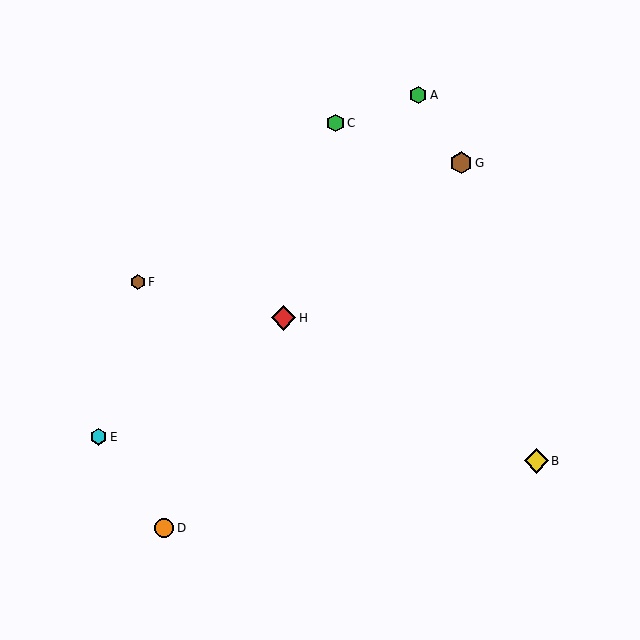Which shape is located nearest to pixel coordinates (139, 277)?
The brown hexagon (labeled F) at (138, 282) is nearest to that location.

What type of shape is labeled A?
Shape A is a green hexagon.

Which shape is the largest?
The red diamond (labeled H) is the largest.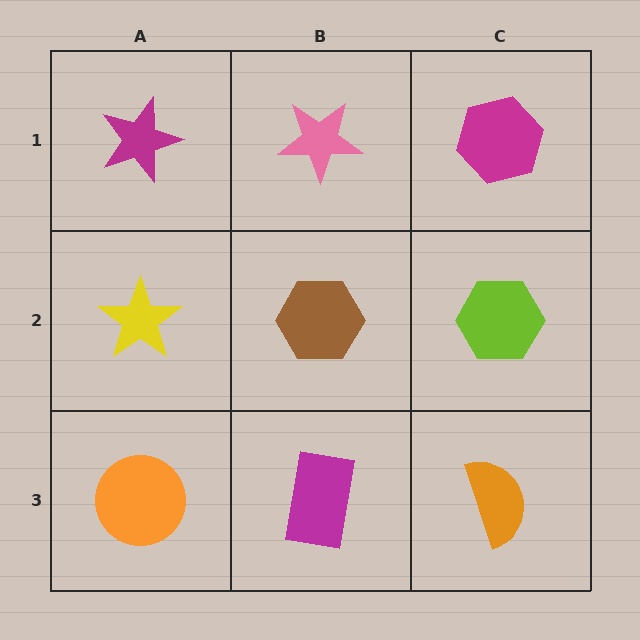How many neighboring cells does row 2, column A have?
3.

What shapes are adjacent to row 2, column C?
A magenta hexagon (row 1, column C), an orange semicircle (row 3, column C), a brown hexagon (row 2, column B).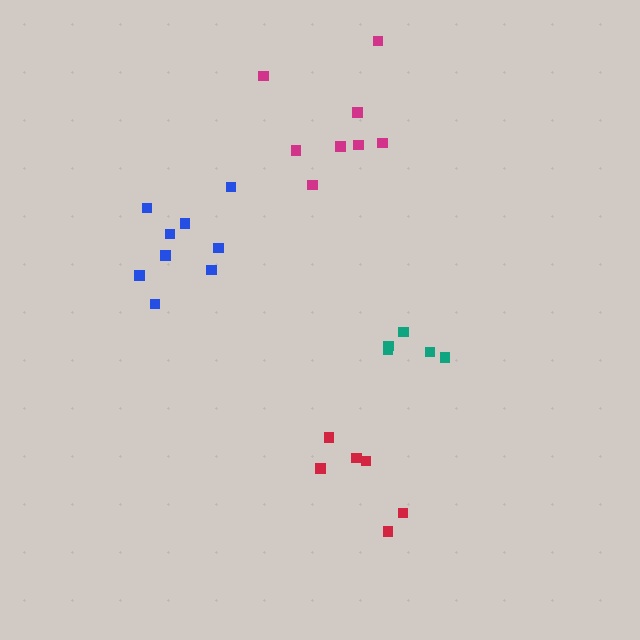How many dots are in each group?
Group 1: 5 dots, Group 2: 9 dots, Group 3: 8 dots, Group 4: 6 dots (28 total).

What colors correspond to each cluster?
The clusters are colored: teal, blue, magenta, red.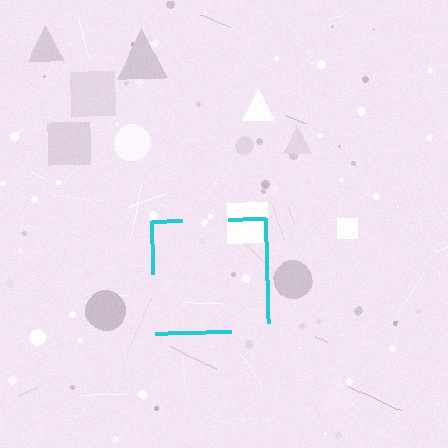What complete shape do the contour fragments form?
The contour fragments form a square.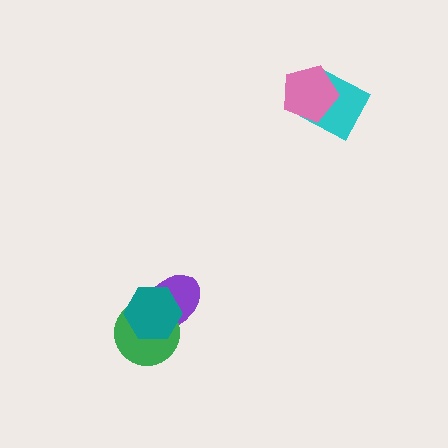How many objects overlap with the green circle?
2 objects overlap with the green circle.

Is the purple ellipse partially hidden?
Yes, it is partially covered by another shape.